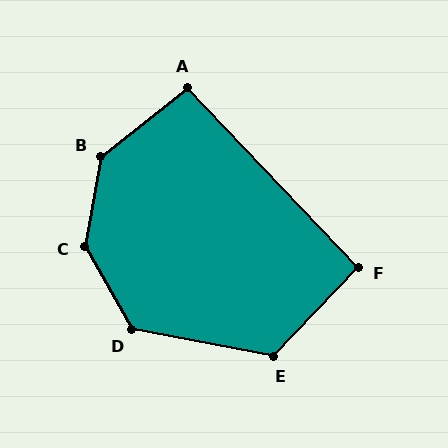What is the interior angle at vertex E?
Approximately 123 degrees (obtuse).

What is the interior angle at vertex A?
Approximately 95 degrees (obtuse).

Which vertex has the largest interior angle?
C, at approximately 141 degrees.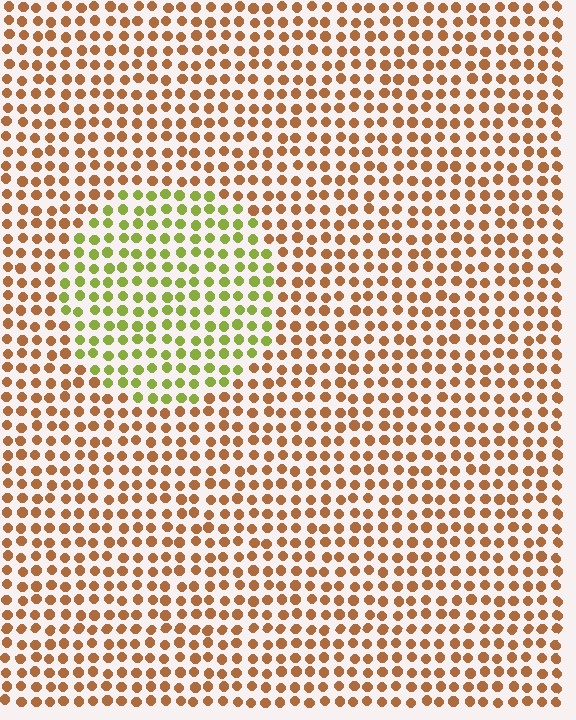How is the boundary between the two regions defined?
The boundary is defined purely by a slight shift in hue (about 56 degrees). Spacing, size, and orientation are identical on both sides.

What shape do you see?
I see a circle.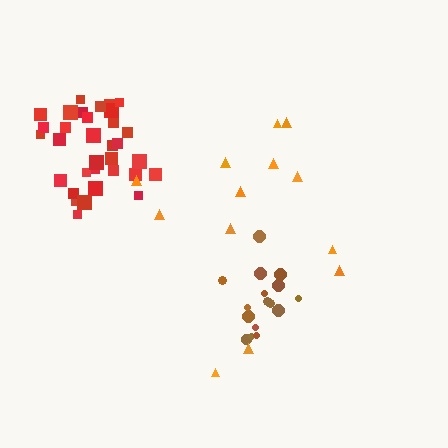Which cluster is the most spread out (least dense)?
Orange.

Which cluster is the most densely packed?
Brown.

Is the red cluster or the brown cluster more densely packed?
Brown.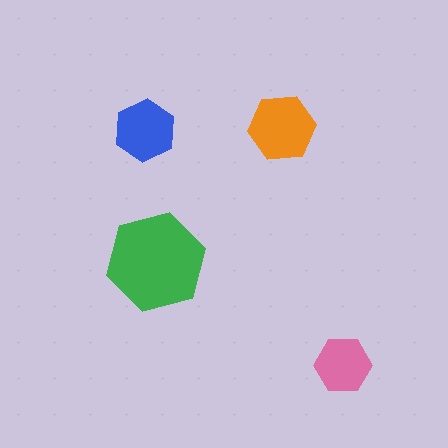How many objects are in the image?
There are 4 objects in the image.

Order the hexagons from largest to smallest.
the green one, the orange one, the blue one, the pink one.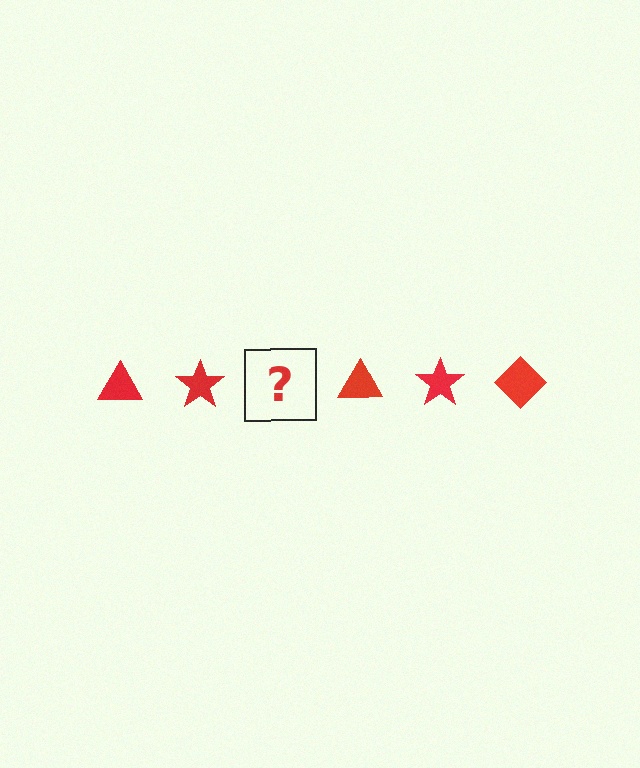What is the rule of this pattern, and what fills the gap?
The rule is that the pattern cycles through triangle, star, diamond shapes in red. The gap should be filled with a red diamond.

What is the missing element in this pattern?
The missing element is a red diamond.